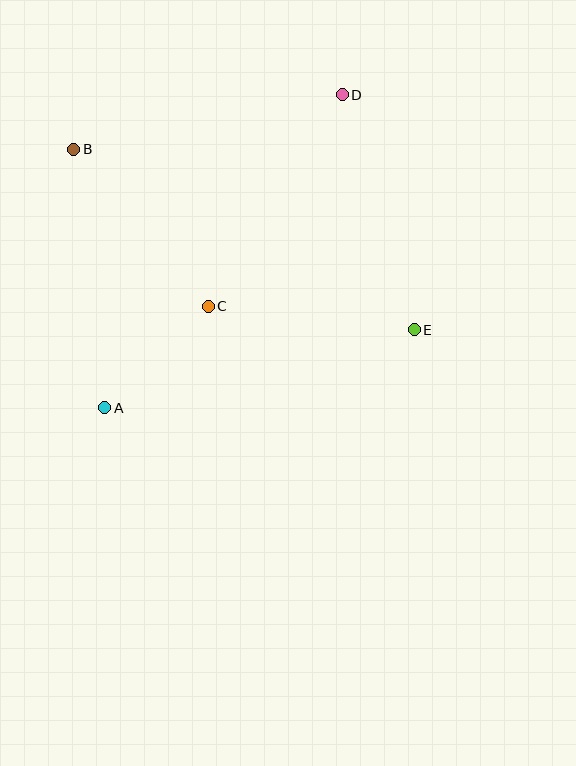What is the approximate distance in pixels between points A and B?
The distance between A and B is approximately 260 pixels.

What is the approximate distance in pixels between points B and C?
The distance between B and C is approximately 206 pixels.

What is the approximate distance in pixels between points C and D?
The distance between C and D is approximately 250 pixels.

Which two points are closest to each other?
Points A and C are closest to each other.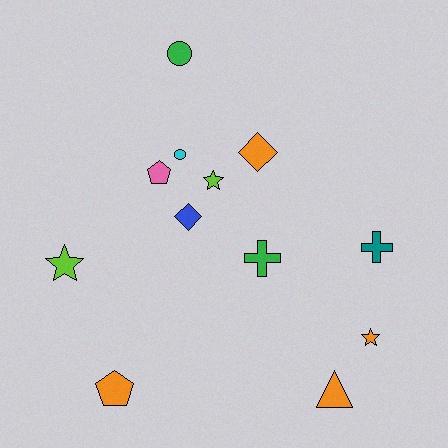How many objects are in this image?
There are 12 objects.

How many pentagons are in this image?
There are 2 pentagons.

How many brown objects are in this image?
There are no brown objects.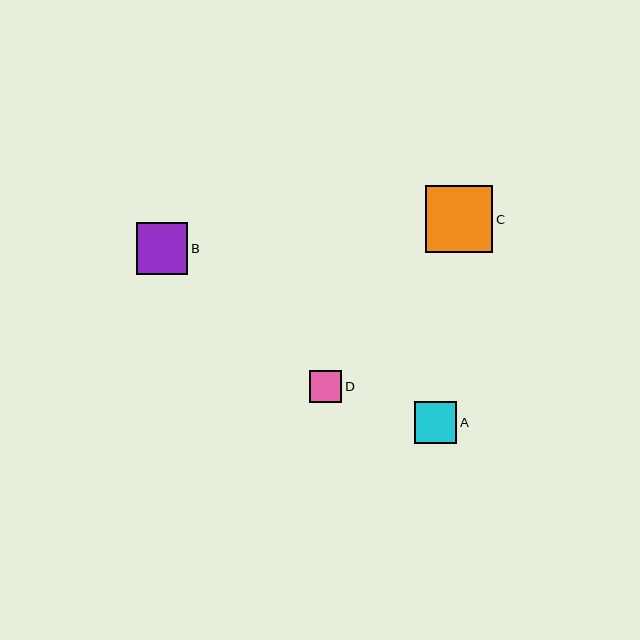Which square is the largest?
Square C is the largest with a size of approximately 67 pixels.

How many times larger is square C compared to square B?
Square C is approximately 1.3 times the size of square B.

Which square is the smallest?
Square D is the smallest with a size of approximately 33 pixels.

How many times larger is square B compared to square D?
Square B is approximately 1.6 times the size of square D.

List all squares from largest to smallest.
From largest to smallest: C, B, A, D.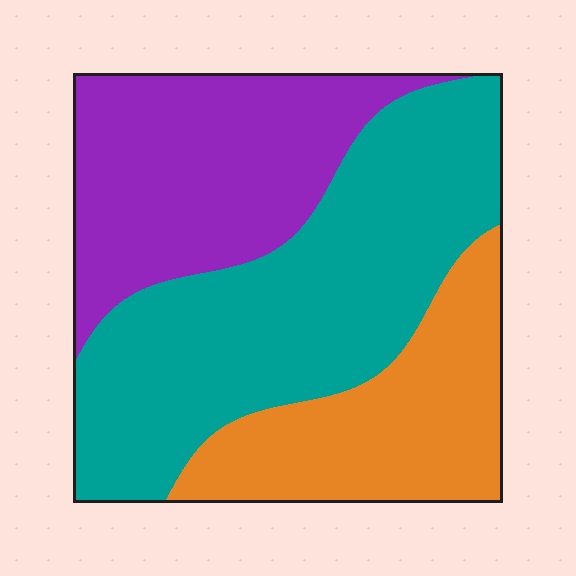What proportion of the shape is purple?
Purple takes up about one third (1/3) of the shape.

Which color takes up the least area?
Orange, at roughly 25%.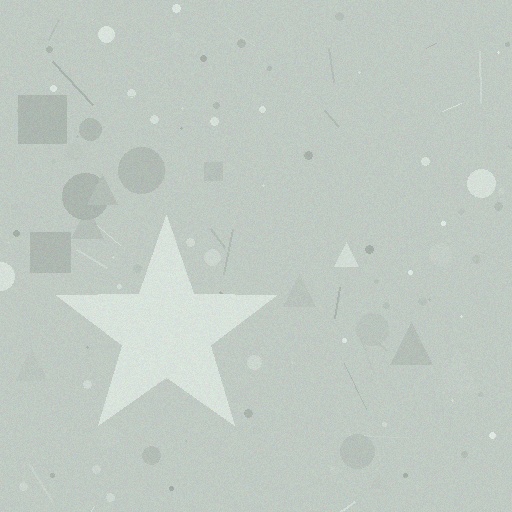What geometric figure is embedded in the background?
A star is embedded in the background.